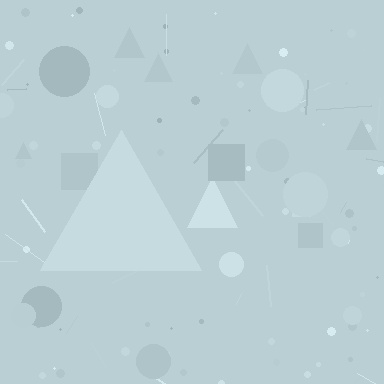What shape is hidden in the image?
A triangle is hidden in the image.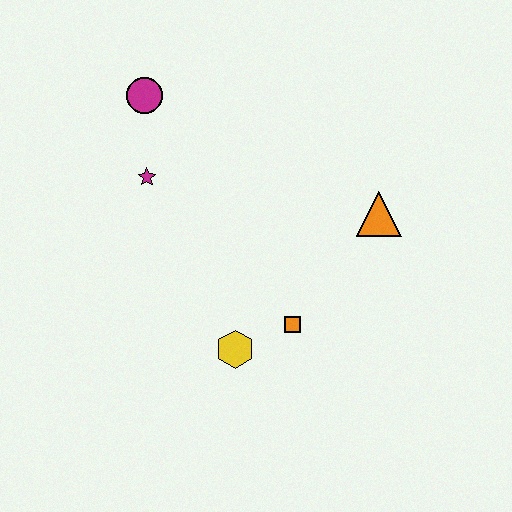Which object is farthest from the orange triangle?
The magenta circle is farthest from the orange triangle.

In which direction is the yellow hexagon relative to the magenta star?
The yellow hexagon is below the magenta star.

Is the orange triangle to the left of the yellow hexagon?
No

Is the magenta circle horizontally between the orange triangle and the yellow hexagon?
No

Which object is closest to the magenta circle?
The magenta star is closest to the magenta circle.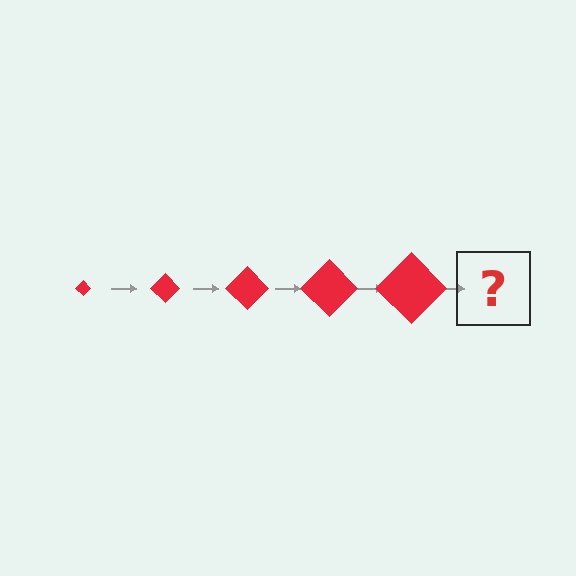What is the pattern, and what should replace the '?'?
The pattern is that the diamond gets progressively larger each step. The '?' should be a red diamond, larger than the previous one.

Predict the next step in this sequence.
The next step is a red diamond, larger than the previous one.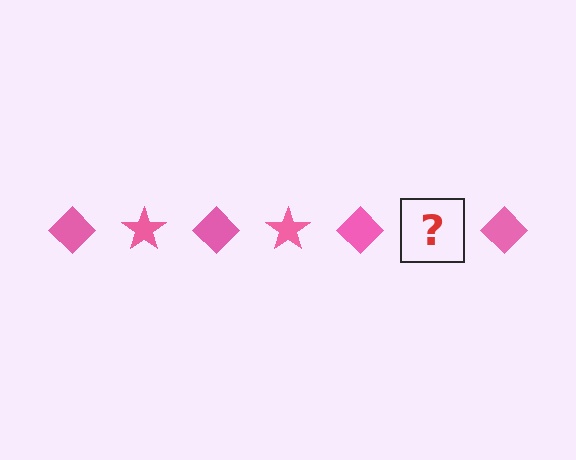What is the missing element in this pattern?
The missing element is a pink star.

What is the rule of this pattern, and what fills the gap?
The rule is that the pattern cycles through diamond, star shapes in pink. The gap should be filled with a pink star.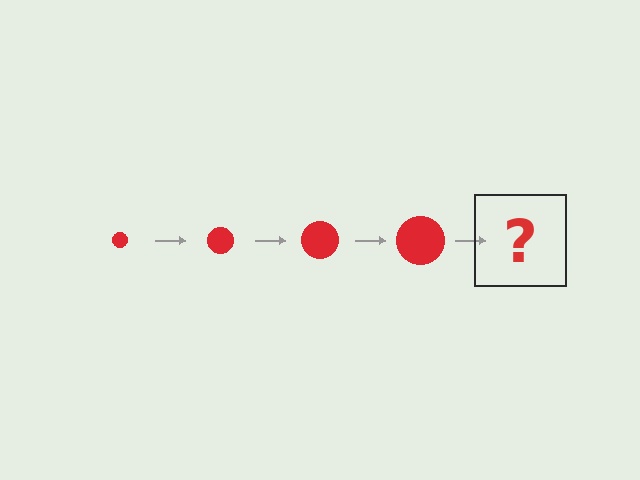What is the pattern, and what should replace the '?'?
The pattern is that the circle gets progressively larger each step. The '?' should be a red circle, larger than the previous one.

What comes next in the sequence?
The next element should be a red circle, larger than the previous one.